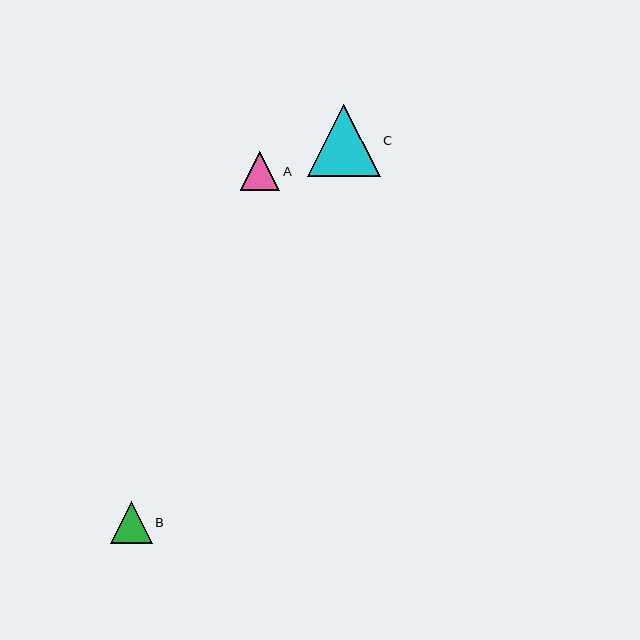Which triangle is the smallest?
Triangle A is the smallest with a size of approximately 40 pixels.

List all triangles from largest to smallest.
From largest to smallest: C, B, A.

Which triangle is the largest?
Triangle C is the largest with a size of approximately 72 pixels.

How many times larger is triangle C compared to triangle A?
Triangle C is approximately 1.8 times the size of triangle A.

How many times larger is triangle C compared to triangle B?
Triangle C is approximately 1.7 times the size of triangle B.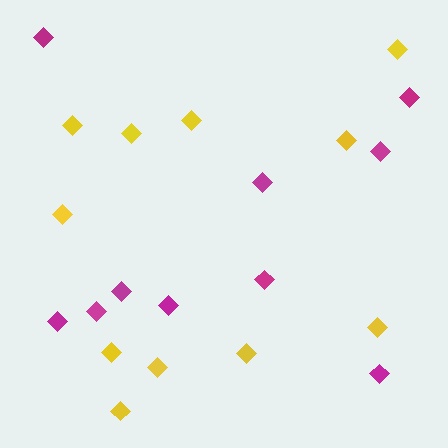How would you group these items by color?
There are 2 groups: one group of yellow diamonds (11) and one group of magenta diamonds (10).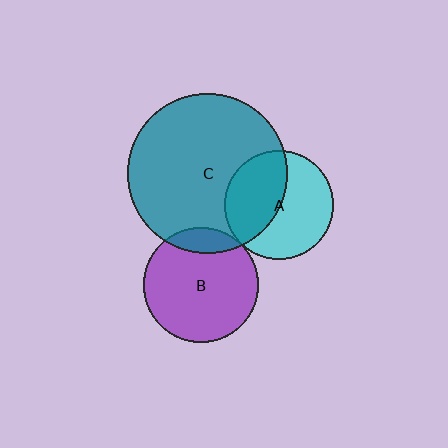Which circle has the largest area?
Circle C (teal).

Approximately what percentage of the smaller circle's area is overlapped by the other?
Approximately 15%.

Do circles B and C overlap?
Yes.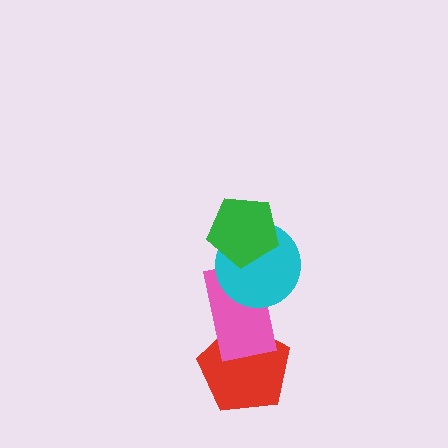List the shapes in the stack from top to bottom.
From top to bottom: the green pentagon, the cyan circle, the pink rectangle, the red pentagon.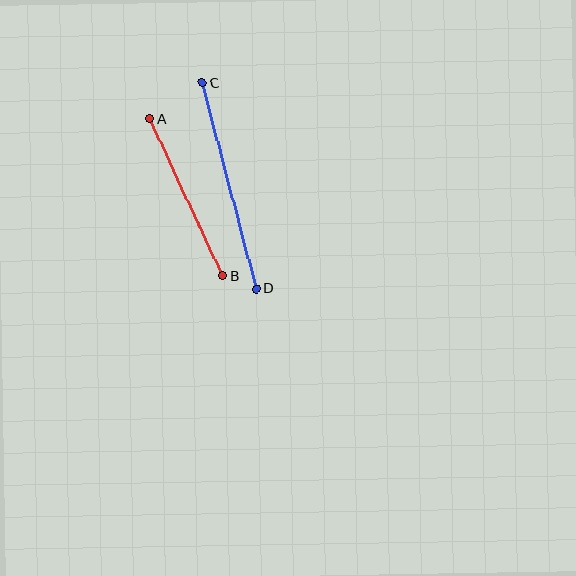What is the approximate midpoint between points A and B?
The midpoint is at approximately (186, 197) pixels.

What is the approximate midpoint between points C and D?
The midpoint is at approximately (229, 186) pixels.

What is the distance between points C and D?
The distance is approximately 213 pixels.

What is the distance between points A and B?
The distance is approximately 173 pixels.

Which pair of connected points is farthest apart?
Points C and D are farthest apart.